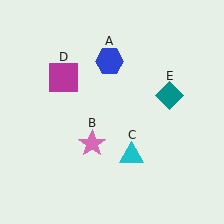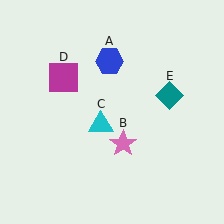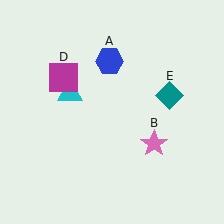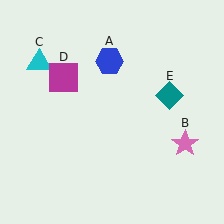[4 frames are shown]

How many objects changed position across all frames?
2 objects changed position: pink star (object B), cyan triangle (object C).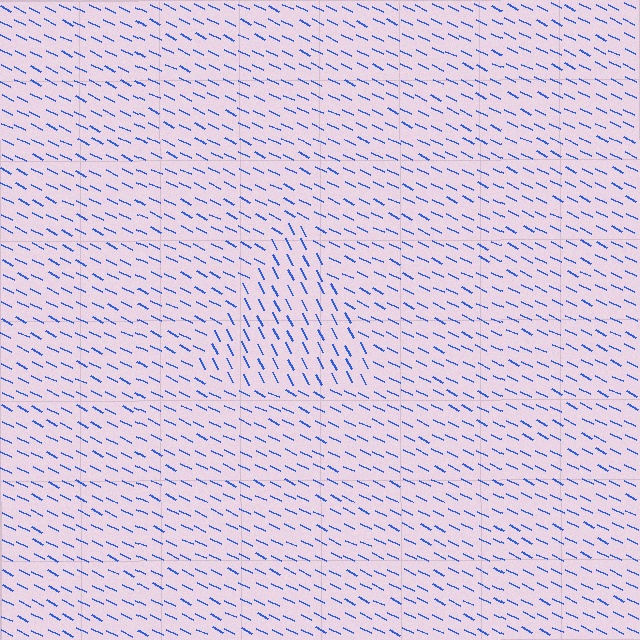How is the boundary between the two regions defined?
The boundary is defined purely by a change in line orientation (approximately 37 degrees difference). All lines are the same color and thickness.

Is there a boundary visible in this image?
Yes, there is a texture boundary formed by a change in line orientation.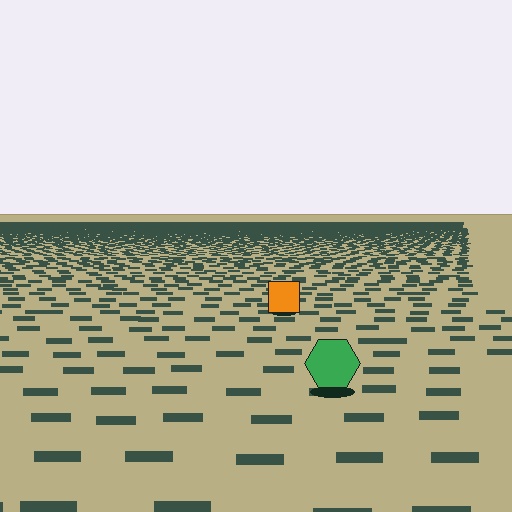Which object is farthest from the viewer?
The orange square is farthest from the viewer. It appears smaller and the ground texture around it is denser.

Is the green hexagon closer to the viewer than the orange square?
Yes. The green hexagon is closer — you can tell from the texture gradient: the ground texture is coarser near it.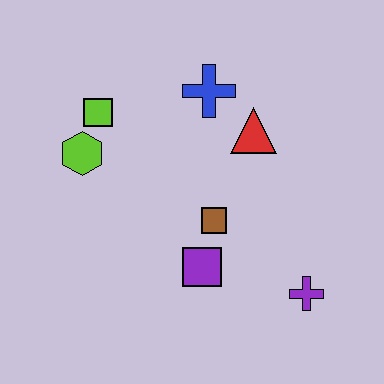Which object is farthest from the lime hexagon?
The purple cross is farthest from the lime hexagon.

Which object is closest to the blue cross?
The red triangle is closest to the blue cross.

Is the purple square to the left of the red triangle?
Yes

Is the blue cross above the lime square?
Yes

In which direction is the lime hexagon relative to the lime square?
The lime hexagon is below the lime square.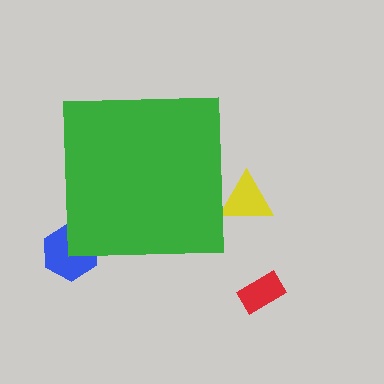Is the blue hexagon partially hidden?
Yes, the blue hexagon is partially hidden behind the green square.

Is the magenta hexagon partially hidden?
Yes, the magenta hexagon is partially hidden behind the green square.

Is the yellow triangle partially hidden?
Yes, the yellow triangle is partially hidden behind the green square.